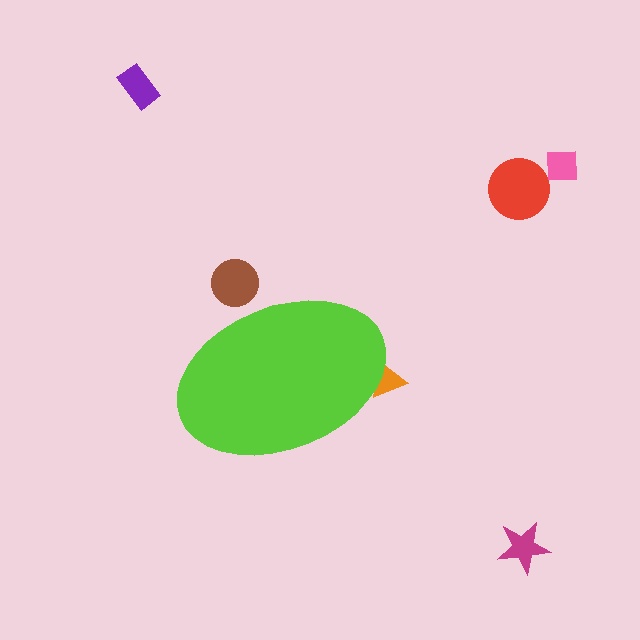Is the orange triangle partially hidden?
Yes, the orange triangle is partially hidden behind the lime ellipse.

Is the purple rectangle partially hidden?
No, the purple rectangle is fully visible.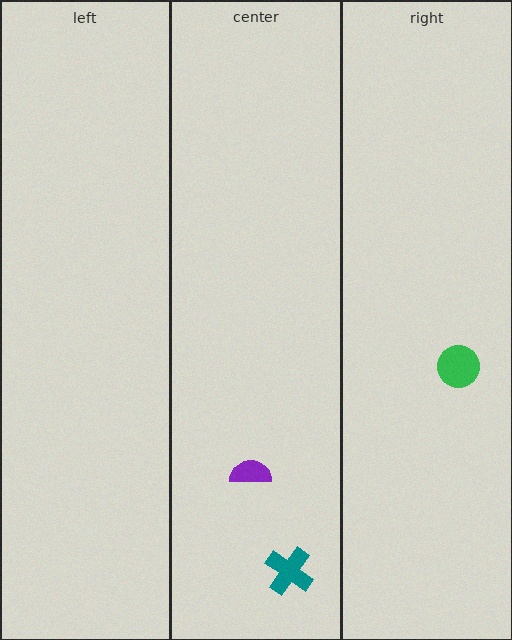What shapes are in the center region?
The teal cross, the purple semicircle.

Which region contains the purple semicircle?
The center region.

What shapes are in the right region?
The green circle.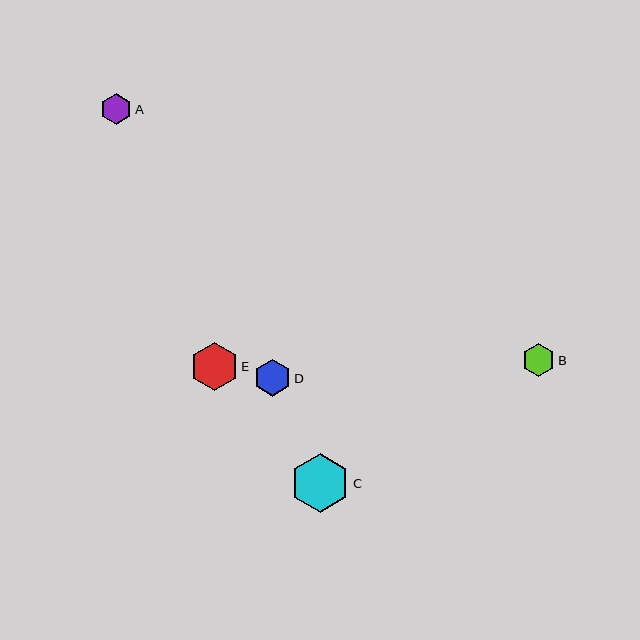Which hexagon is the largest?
Hexagon C is the largest with a size of approximately 59 pixels.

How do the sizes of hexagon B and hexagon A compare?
Hexagon B and hexagon A are approximately the same size.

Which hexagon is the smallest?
Hexagon A is the smallest with a size of approximately 31 pixels.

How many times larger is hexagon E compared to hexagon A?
Hexagon E is approximately 1.6 times the size of hexagon A.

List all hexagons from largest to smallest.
From largest to smallest: C, E, D, B, A.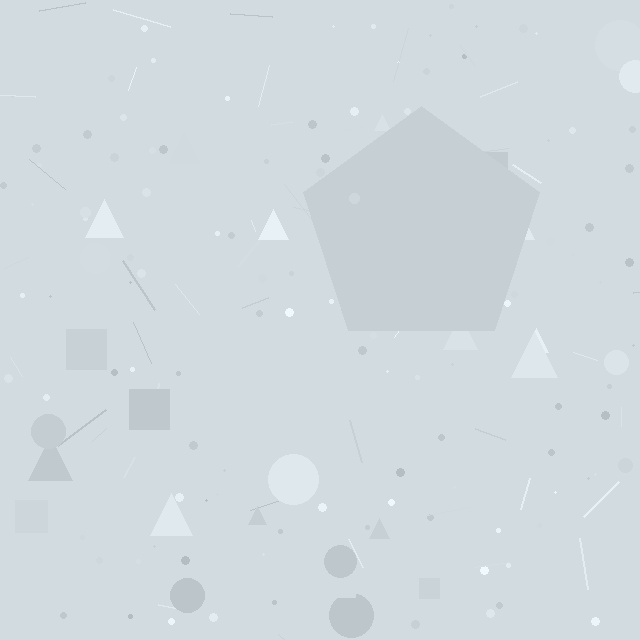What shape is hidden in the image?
A pentagon is hidden in the image.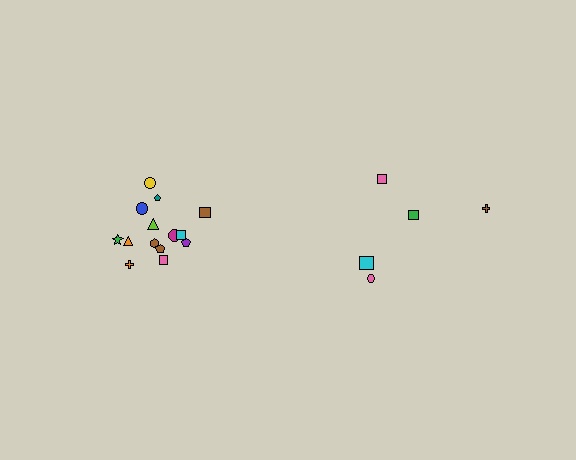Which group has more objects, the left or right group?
The left group.